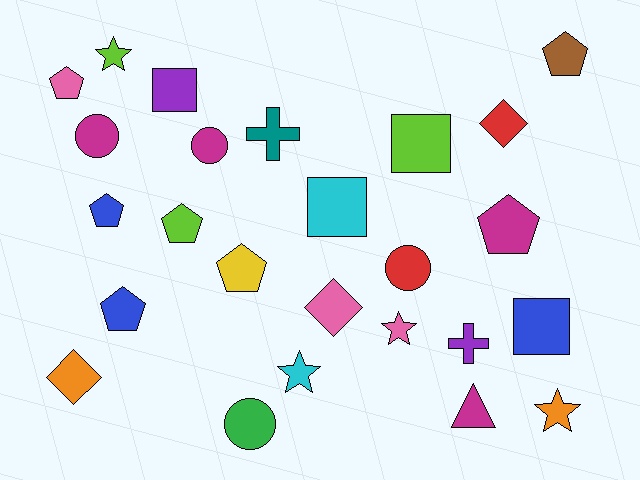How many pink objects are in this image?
There are 3 pink objects.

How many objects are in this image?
There are 25 objects.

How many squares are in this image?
There are 4 squares.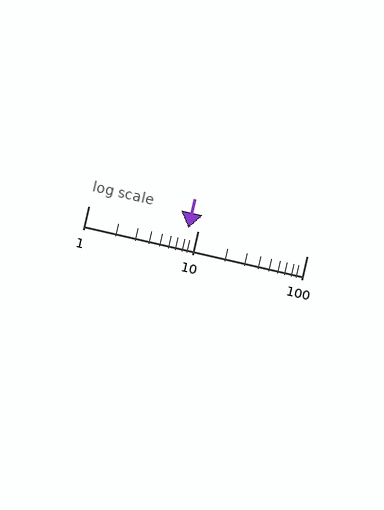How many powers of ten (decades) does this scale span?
The scale spans 2 decades, from 1 to 100.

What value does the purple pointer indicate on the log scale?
The pointer indicates approximately 8.2.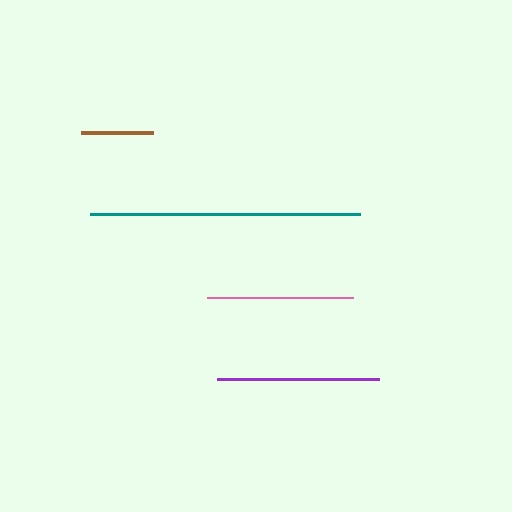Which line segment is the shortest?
The brown line is the shortest at approximately 72 pixels.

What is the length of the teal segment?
The teal segment is approximately 269 pixels long.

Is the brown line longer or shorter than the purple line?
The purple line is longer than the brown line.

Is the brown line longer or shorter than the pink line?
The pink line is longer than the brown line.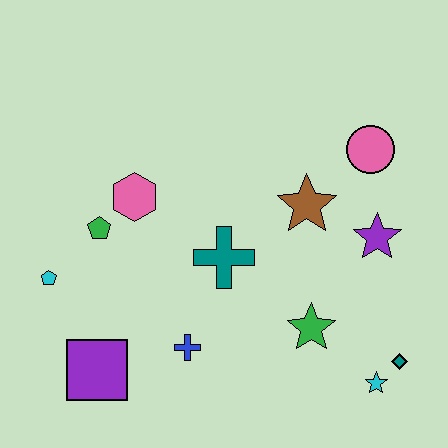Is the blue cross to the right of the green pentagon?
Yes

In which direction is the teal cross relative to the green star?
The teal cross is to the left of the green star.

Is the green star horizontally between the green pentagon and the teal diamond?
Yes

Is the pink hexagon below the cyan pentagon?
No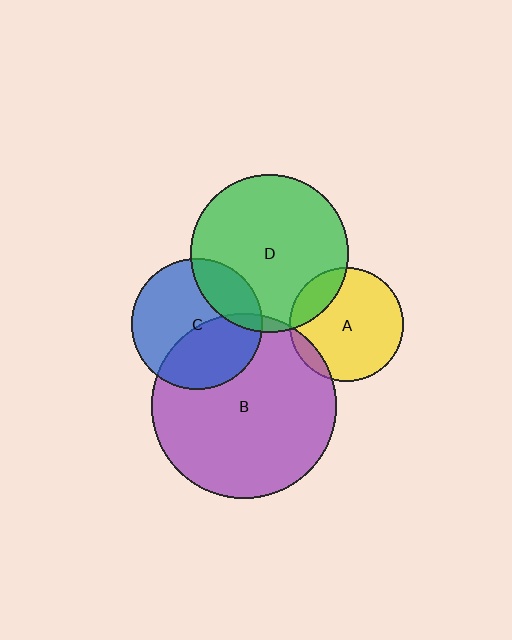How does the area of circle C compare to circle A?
Approximately 1.3 times.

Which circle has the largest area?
Circle B (purple).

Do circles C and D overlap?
Yes.